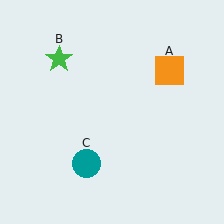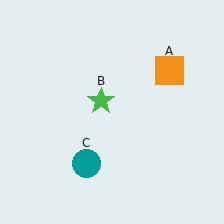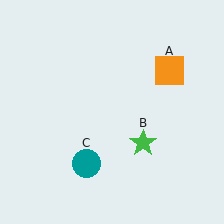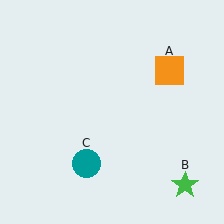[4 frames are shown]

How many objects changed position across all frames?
1 object changed position: green star (object B).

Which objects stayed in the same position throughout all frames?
Orange square (object A) and teal circle (object C) remained stationary.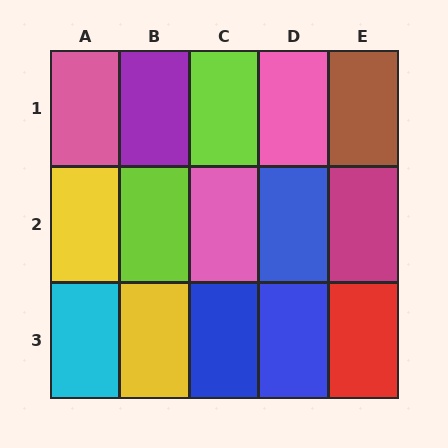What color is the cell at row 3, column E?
Red.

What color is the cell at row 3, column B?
Yellow.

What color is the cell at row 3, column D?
Blue.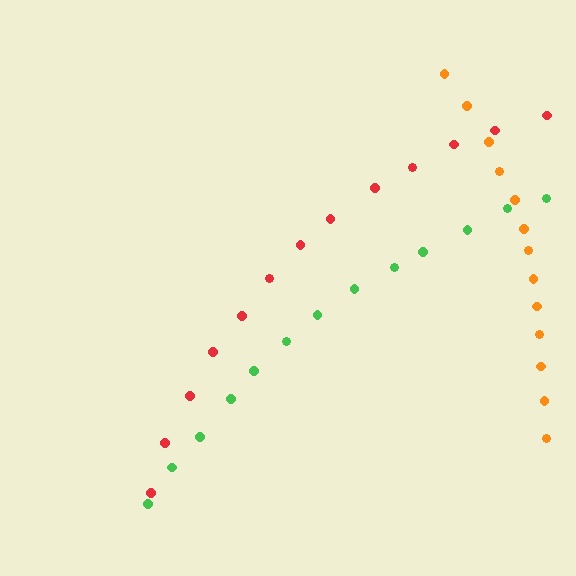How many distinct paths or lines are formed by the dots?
There are 3 distinct paths.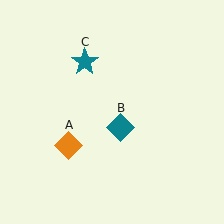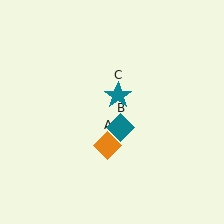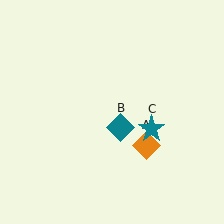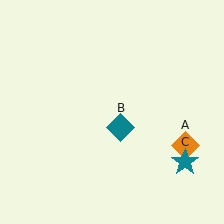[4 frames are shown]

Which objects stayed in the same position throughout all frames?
Teal diamond (object B) remained stationary.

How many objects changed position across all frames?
2 objects changed position: orange diamond (object A), teal star (object C).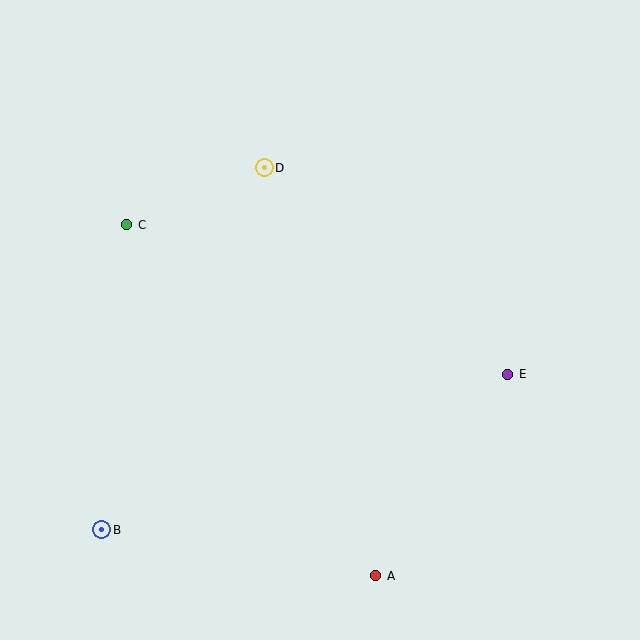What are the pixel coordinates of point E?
Point E is at (508, 374).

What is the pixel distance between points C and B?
The distance between C and B is 306 pixels.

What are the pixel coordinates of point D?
Point D is at (264, 168).